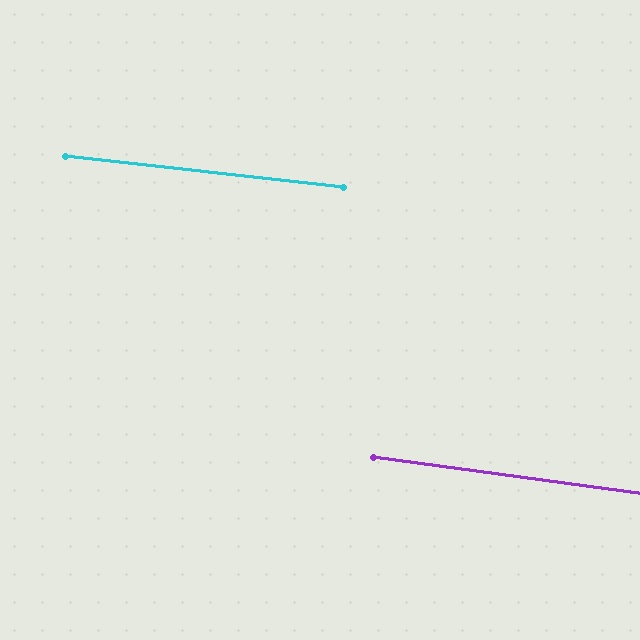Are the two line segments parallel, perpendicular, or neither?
Parallel — their directions differ by only 1.3°.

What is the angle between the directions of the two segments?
Approximately 1 degree.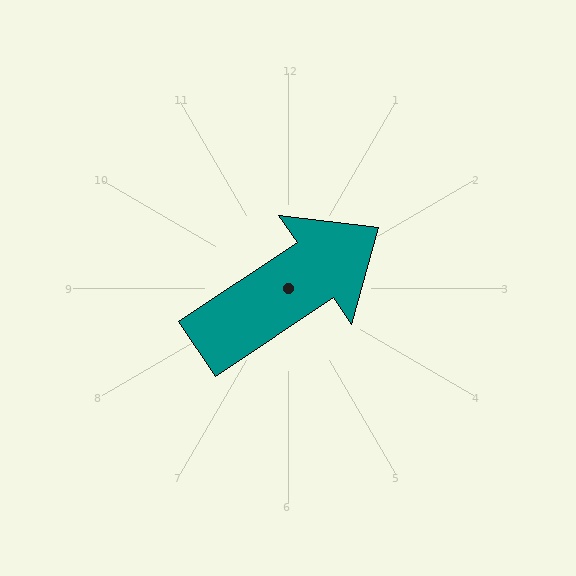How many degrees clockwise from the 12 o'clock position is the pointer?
Approximately 56 degrees.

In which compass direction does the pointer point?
Northeast.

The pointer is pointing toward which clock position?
Roughly 2 o'clock.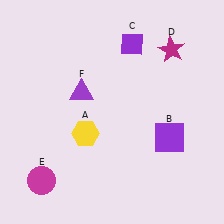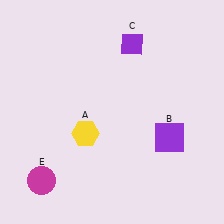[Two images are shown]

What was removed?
The purple triangle (F), the magenta star (D) were removed in Image 2.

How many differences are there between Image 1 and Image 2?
There are 2 differences between the two images.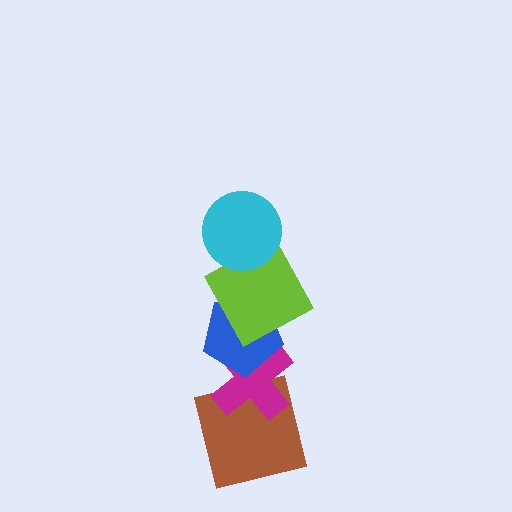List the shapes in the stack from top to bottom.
From top to bottom: the cyan circle, the lime square, the blue pentagon, the magenta cross, the brown square.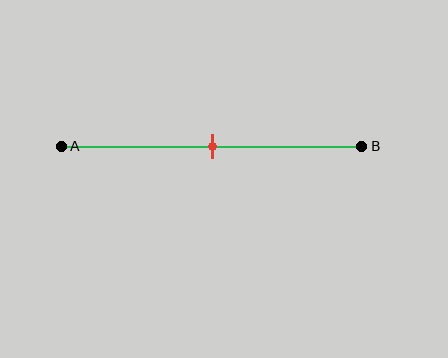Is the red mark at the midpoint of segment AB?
Yes, the mark is approximately at the midpoint.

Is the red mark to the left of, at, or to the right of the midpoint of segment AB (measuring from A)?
The red mark is approximately at the midpoint of segment AB.